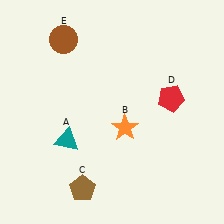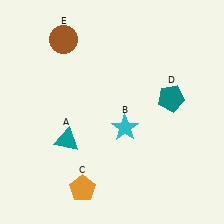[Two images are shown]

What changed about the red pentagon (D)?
In Image 1, D is red. In Image 2, it changed to teal.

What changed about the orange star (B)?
In Image 1, B is orange. In Image 2, it changed to cyan.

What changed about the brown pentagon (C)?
In Image 1, C is brown. In Image 2, it changed to orange.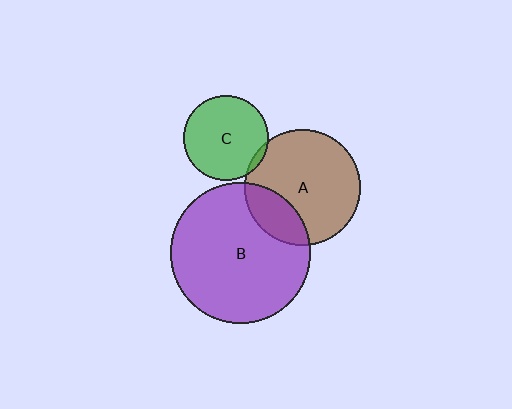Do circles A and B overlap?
Yes.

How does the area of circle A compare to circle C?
Approximately 1.9 times.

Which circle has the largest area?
Circle B (purple).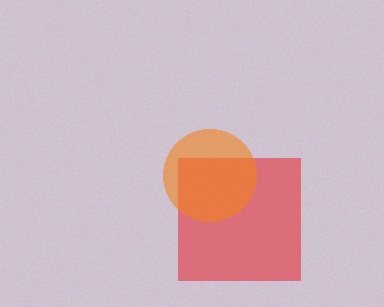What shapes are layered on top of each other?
The layered shapes are: a red square, an orange circle.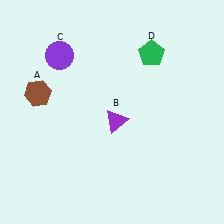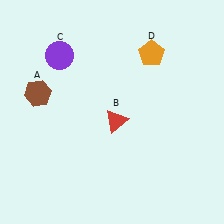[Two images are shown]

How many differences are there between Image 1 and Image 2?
There are 2 differences between the two images.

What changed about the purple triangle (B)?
In Image 1, B is purple. In Image 2, it changed to red.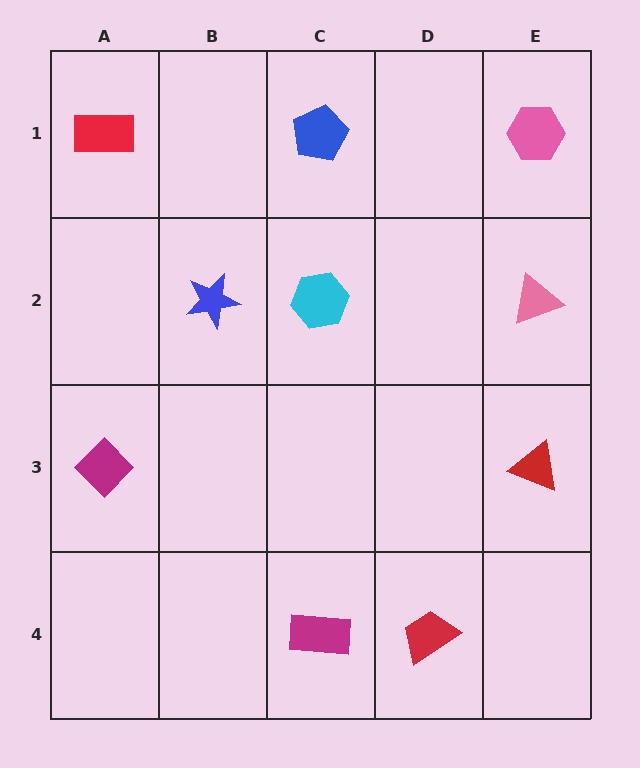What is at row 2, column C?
A cyan hexagon.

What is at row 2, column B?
A blue star.